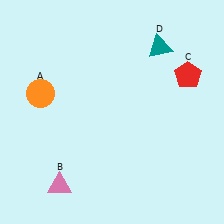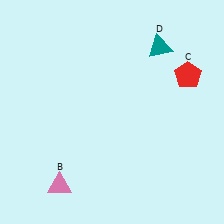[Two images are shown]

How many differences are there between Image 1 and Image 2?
There is 1 difference between the two images.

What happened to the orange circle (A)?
The orange circle (A) was removed in Image 2. It was in the top-left area of Image 1.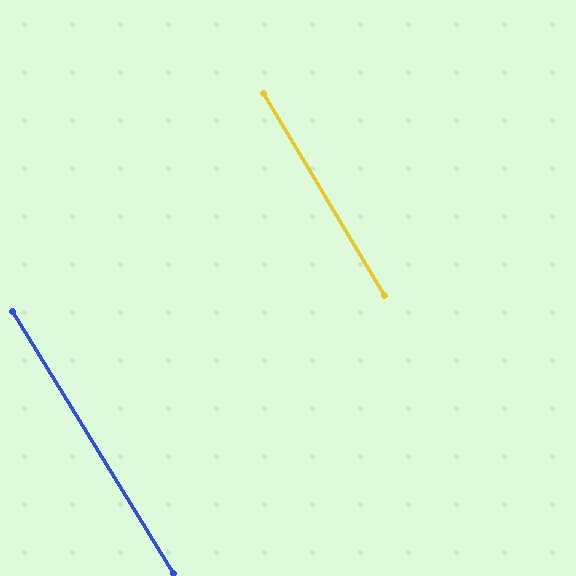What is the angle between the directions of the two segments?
Approximately 1 degree.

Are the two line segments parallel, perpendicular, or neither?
Parallel — their directions differ by only 0.7°.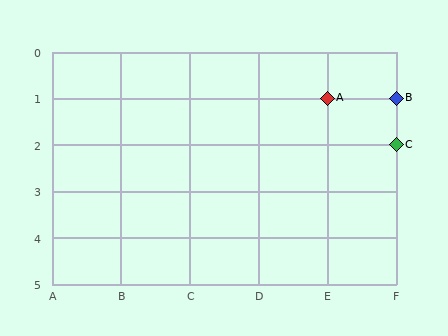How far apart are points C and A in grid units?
Points C and A are 1 column and 1 row apart (about 1.4 grid units diagonally).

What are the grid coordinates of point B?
Point B is at grid coordinates (F, 1).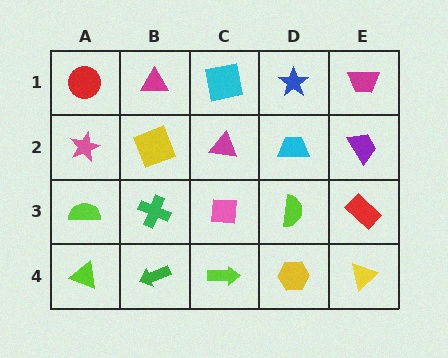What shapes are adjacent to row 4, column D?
A lime semicircle (row 3, column D), a lime arrow (row 4, column C), a yellow triangle (row 4, column E).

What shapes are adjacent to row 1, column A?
A pink star (row 2, column A), a magenta triangle (row 1, column B).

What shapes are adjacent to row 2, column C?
A cyan square (row 1, column C), a pink square (row 3, column C), a yellow square (row 2, column B), a cyan trapezoid (row 2, column D).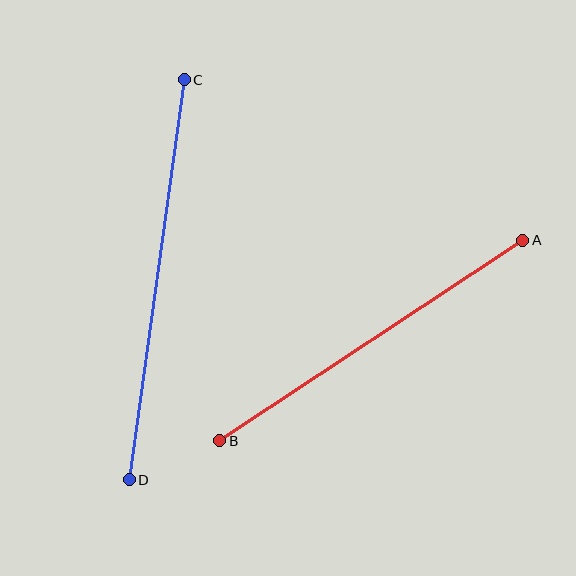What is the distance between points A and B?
The distance is approximately 363 pixels.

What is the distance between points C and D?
The distance is approximately 404 pixels.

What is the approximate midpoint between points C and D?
The midpoint is at approximately (157, 280) pixels.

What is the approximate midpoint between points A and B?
The midpoint is at approximately (371, 340) pixels.